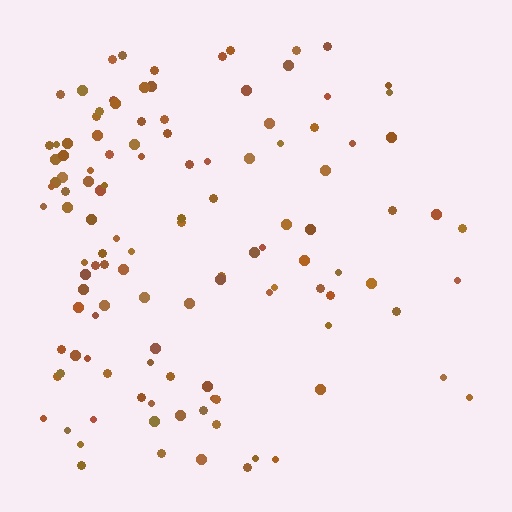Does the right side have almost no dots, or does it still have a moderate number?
Still a moderate number, just noticeably fewer than the left.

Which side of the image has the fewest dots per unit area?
The right.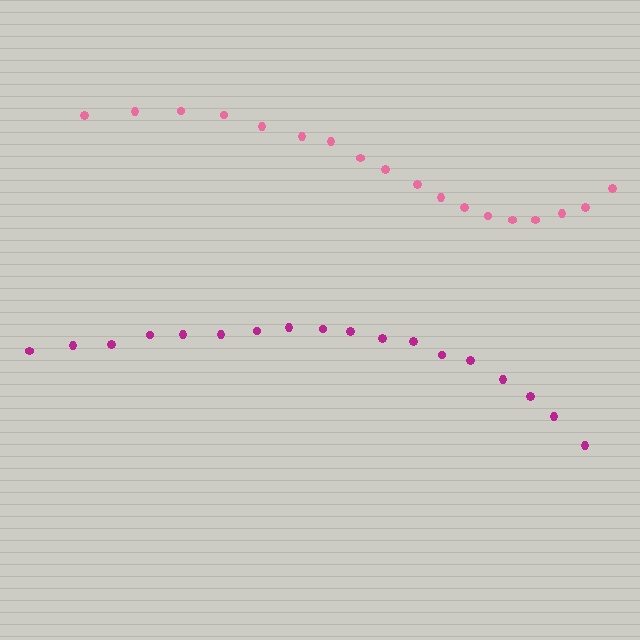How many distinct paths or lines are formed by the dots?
There are 2 distinct paths.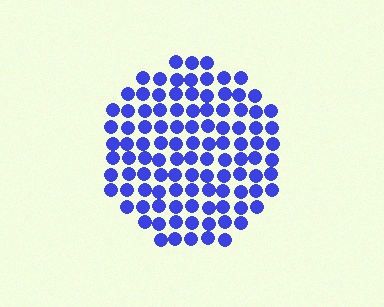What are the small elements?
The small elements are circles.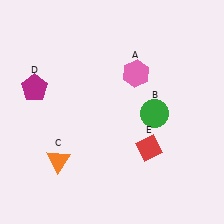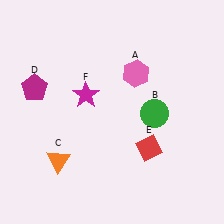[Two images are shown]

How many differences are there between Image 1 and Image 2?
There is 1 difference between the two images.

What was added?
A magenta star (F) was added in Image 2.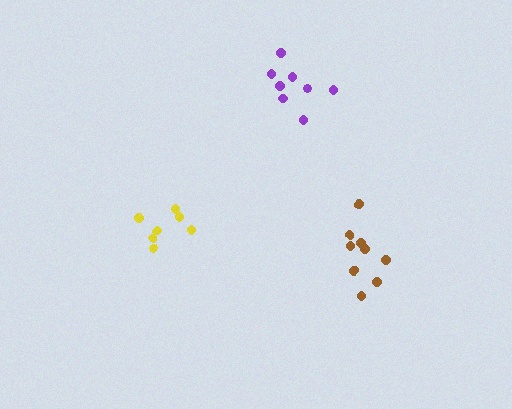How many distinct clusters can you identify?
There are 3 distinct clusters.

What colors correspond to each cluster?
The clusters are colored: yellow, purple, brown.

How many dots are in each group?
Group 1: 7 dots, Group 2: 8 dots, Group 3: 9 dots (24 total).